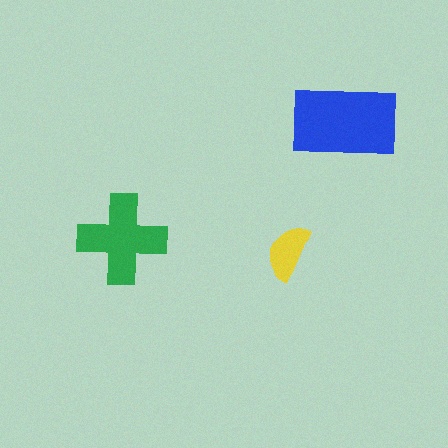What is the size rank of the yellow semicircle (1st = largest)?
3rd.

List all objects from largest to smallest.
The blue rectangle, the green cross, the yellow semicircle.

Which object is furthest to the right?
The blue rectangle is rightmost.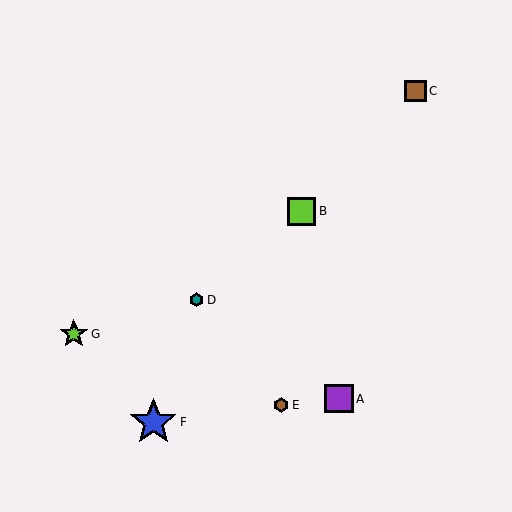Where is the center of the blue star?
The center of the blue star is at (153, 422).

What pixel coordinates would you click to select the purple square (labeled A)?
Click at (339, 399) to select the purple square A.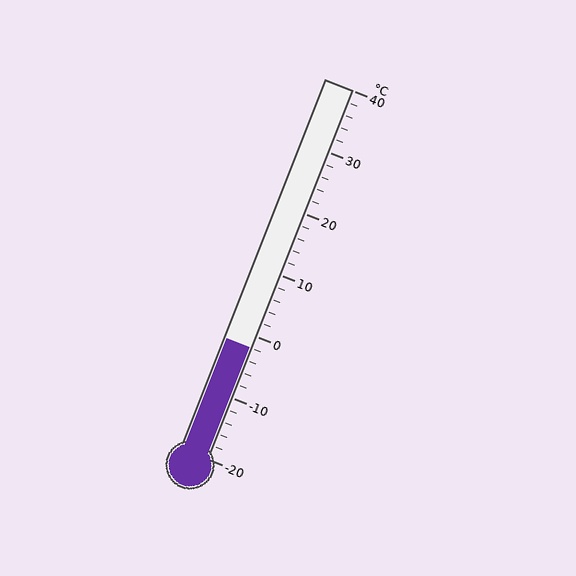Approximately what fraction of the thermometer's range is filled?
The thermometer is filled to approximately 30% of its range.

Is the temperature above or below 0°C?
The temperature is below 0°C.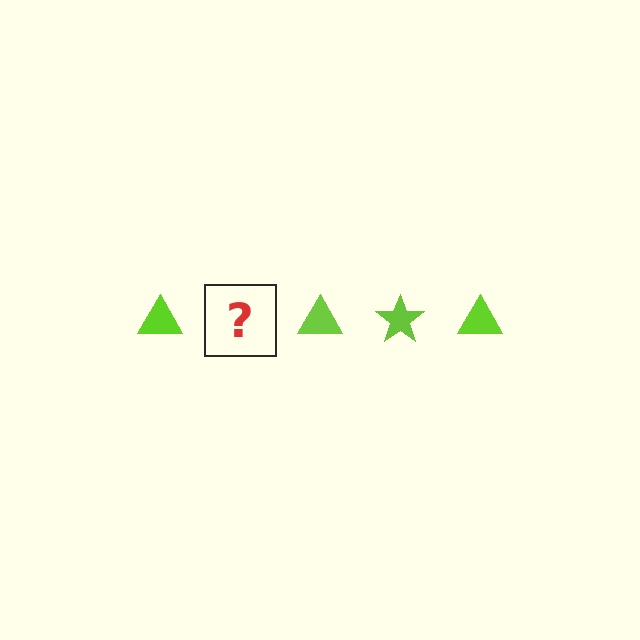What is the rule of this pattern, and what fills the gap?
The rule is that the pattern cycles through triangle, star shapes in lime. The gap should be filled with a lime star.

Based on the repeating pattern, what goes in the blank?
The blank should be a lime star.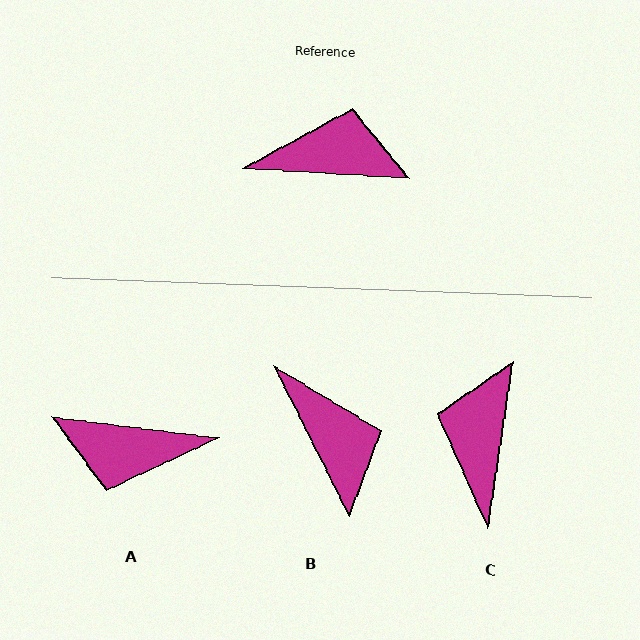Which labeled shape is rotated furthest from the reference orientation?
A, about 177 degrees away.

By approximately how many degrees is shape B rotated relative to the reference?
Approximately 60 degrees clockwise.